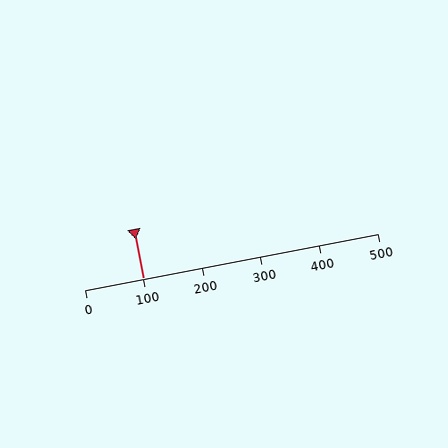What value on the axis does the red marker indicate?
The marker indicates approximately 100.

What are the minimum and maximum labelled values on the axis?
The axis runs from 0 to 500.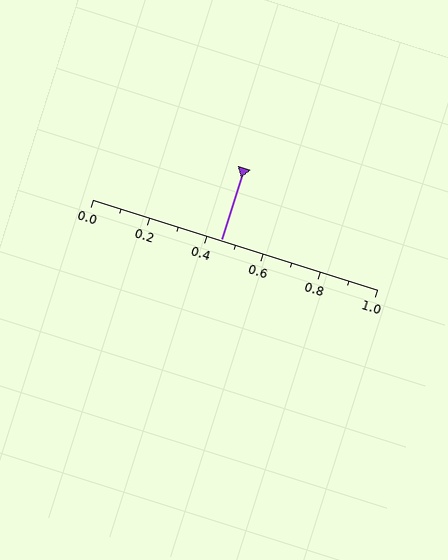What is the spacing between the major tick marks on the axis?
The major ticks are spaced 0.2 apart.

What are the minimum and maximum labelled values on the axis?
The axis runs from 0.0 to 1.0.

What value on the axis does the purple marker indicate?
The marker indicates approximately 0.45.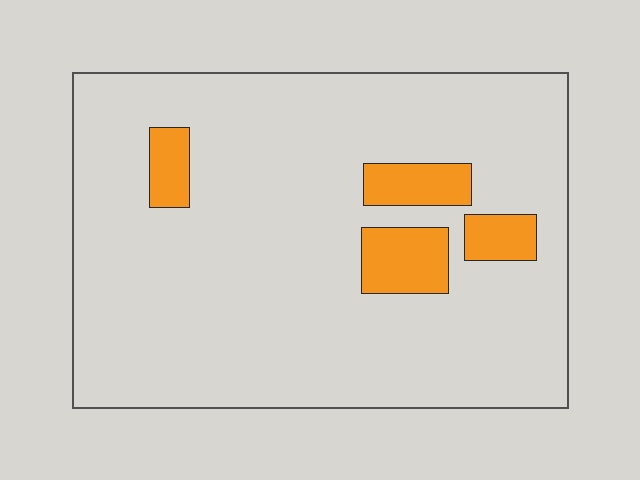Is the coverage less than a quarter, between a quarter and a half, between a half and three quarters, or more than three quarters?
Less than a quarter.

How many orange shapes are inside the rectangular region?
4.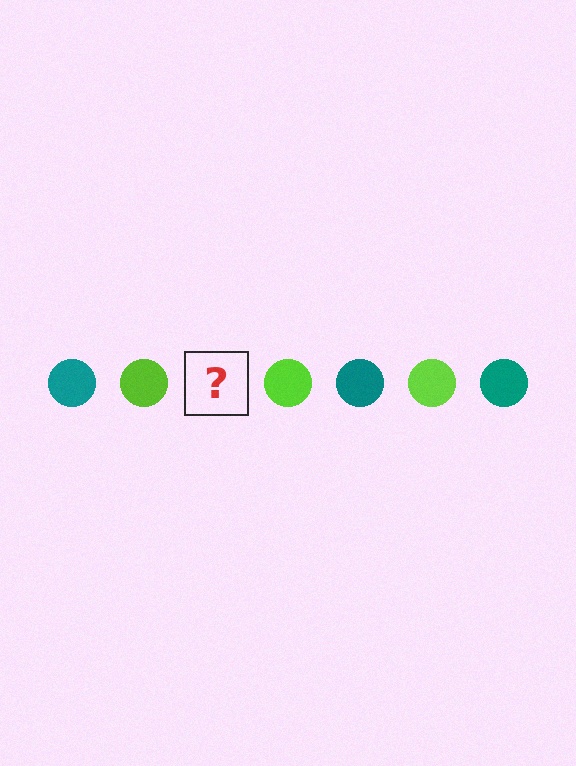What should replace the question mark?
The question mark should be replaced with a teal circle.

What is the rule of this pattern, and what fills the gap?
The rule is that the pattern cycles through teal, lime circles. The gap should be filled with a teal circle.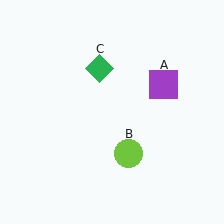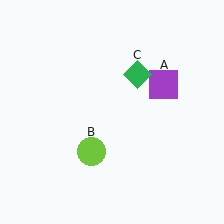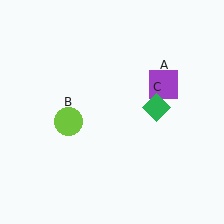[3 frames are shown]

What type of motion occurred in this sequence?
The lime circle (object B), green diamond (object C) rotated clockwise around the center of the scene.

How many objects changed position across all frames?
2 objects changed position: lime circle (object B), green diamond (object C).